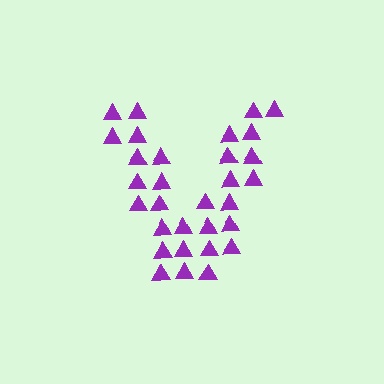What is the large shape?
The large shape is the letter V.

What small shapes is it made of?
It is made of small triangles.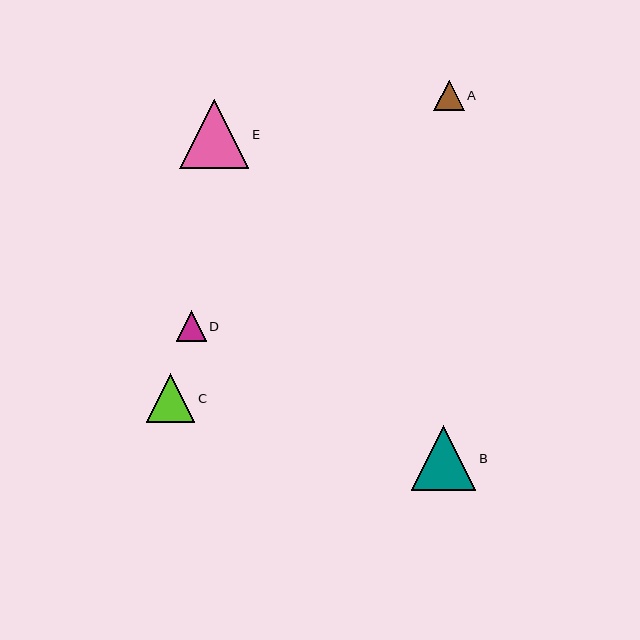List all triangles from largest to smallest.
From largest to smallest: E, B, C, A, D.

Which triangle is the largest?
Triangle E is the largest with a size of approximately 69 pixels.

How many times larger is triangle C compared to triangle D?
Triangle C is approximately 1.6 times the size of triangle D.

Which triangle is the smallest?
Triangle D is the smallest with a size of approximately 30 pixels.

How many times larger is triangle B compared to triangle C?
Triangle B is approximately 1.3 times the size of triangle C.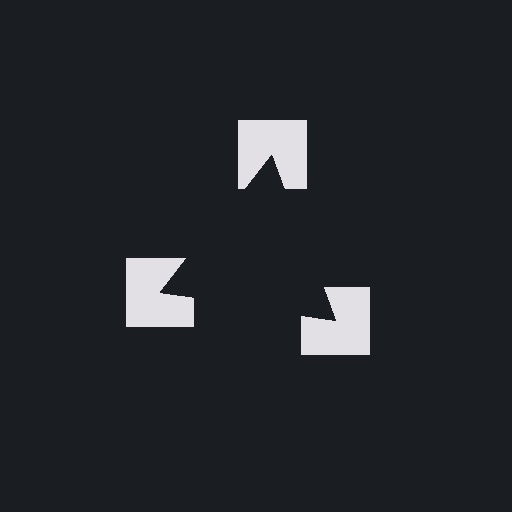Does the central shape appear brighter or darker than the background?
It typically appears slightly darker than the background, even though no actual brightness change is drawn.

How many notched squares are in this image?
There are 3 — one at each vertex of the illusory triangle.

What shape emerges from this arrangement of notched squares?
An illusory triangle — its edges are inferred from the aligned wedge cuts in the notched squares, not physically drawn.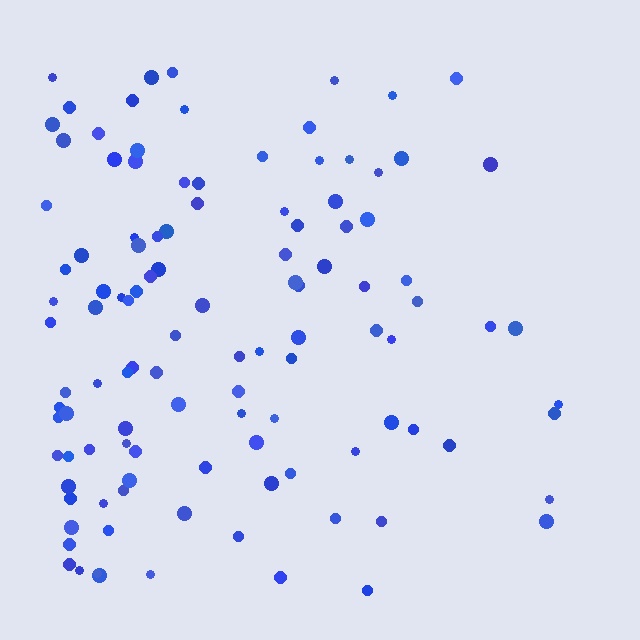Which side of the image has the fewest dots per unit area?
The right.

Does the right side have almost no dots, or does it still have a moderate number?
Still a moderate number, just noticeably fewer than the left.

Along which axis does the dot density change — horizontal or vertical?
Horizontal.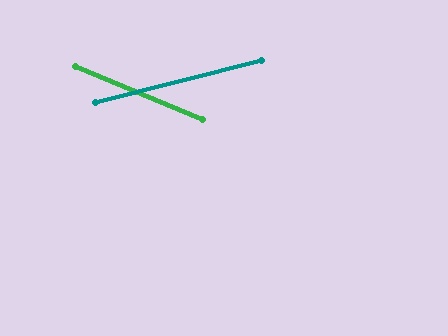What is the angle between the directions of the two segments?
Approximately 37 degrees.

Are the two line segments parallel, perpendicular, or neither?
Neither parallel nor perpendicular — they differ by about 37°.